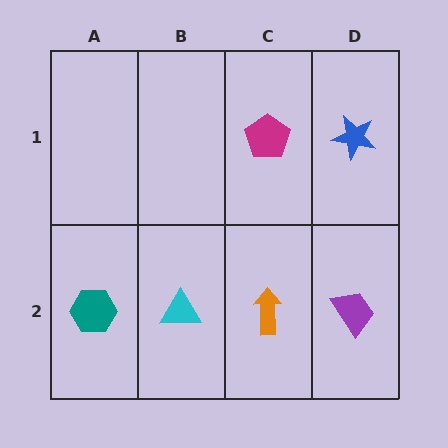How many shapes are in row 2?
4 shapes.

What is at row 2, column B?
A cyan triangle.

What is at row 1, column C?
A magenta pentagon.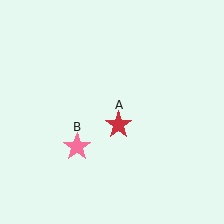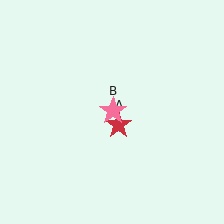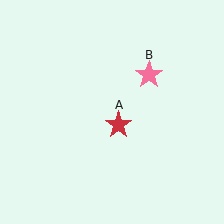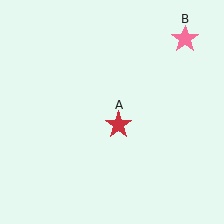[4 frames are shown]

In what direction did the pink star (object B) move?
The pink star (object B) moved up and to the right.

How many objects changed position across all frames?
1 object changed position: pink star (object B).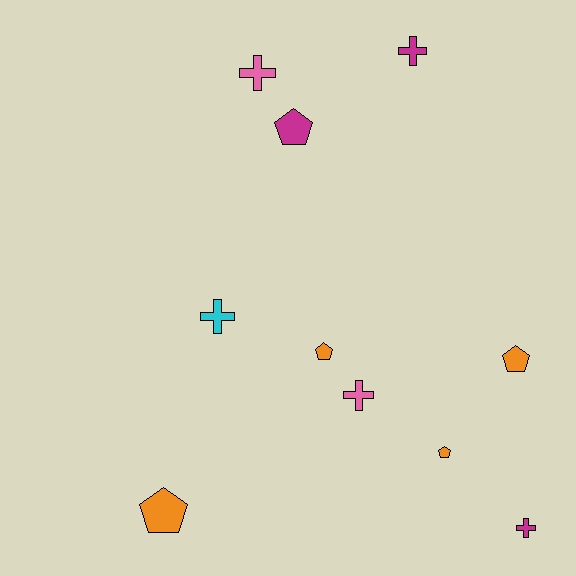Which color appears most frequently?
Orange, with 4 objects.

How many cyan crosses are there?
There is 1 cyan cross.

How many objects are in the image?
There are 10 objects.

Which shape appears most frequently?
Pentagon, with 5 objects.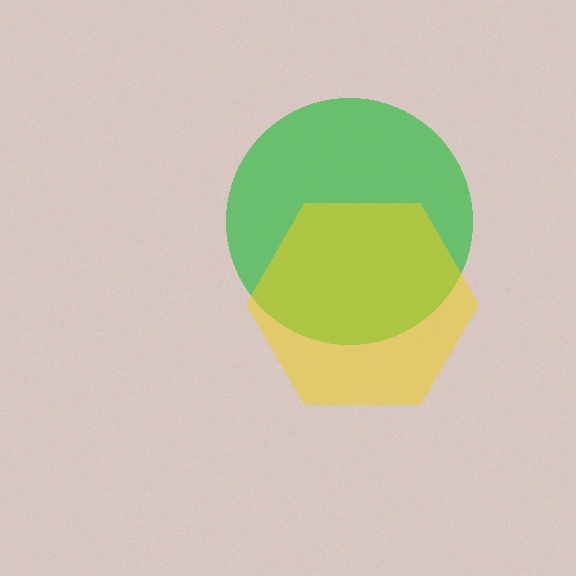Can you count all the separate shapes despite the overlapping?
Yes, there are 2 separate shapes.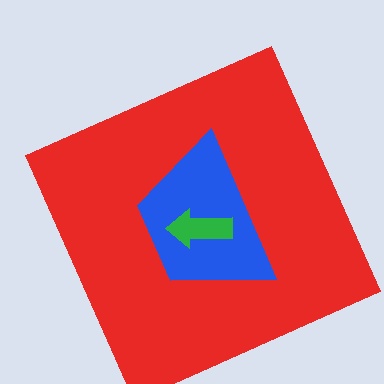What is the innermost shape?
The green arrow.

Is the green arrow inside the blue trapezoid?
Yes.